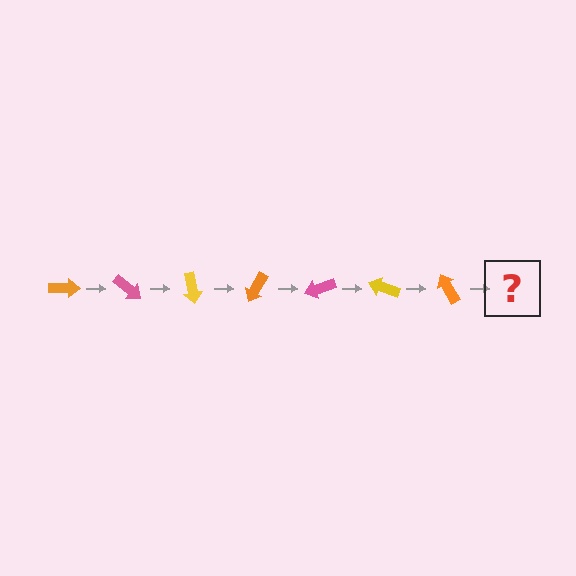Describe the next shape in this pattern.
It should be a pink arrow, rotated 280 degrees from the start.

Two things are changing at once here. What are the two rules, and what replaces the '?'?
The two rules are that it rotates 40 degrees each step and the color cycles through orange, pink, and yellow. The '?' should be a pink arrow, rotated 280 degrees from the start.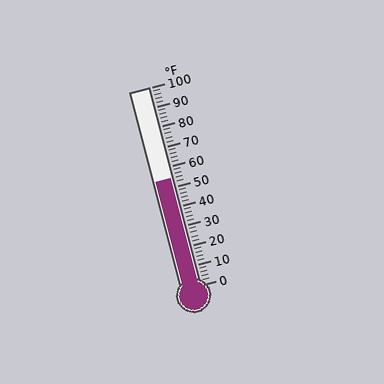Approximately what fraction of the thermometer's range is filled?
The thermometer is filled to approximately 55% of its range.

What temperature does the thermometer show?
The thermometer shows approximately 54°F.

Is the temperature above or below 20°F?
The temperature is above 20°F.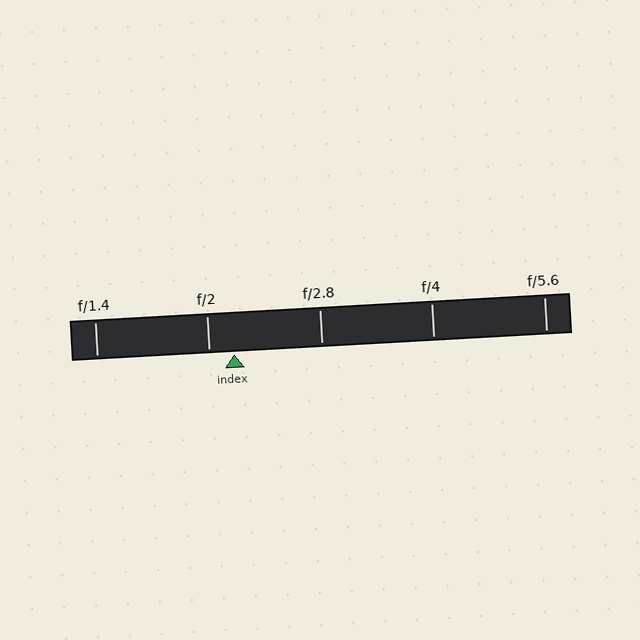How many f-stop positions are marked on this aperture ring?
There are 5 f-stop positions marked.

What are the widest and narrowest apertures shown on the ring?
The widest aperture shown is f/1.4 and the narrowest is f/5.6.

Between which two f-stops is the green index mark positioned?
The index mark is between f/2 and f/2.8.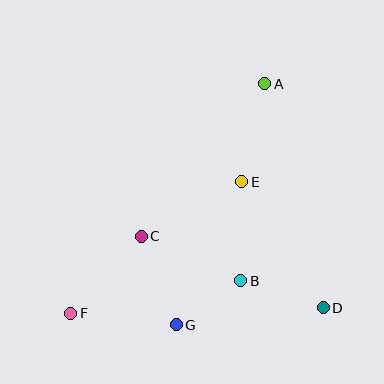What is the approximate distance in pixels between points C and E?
The distance between C and E is approximately 114 pixels.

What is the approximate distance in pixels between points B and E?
The distance between B and E is approximately 99 pixels.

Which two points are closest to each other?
Points B and G are closest to each other.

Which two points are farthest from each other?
Points A and F are farthest from each other.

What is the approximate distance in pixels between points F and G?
The distance between F and G is approximately 106 pixels.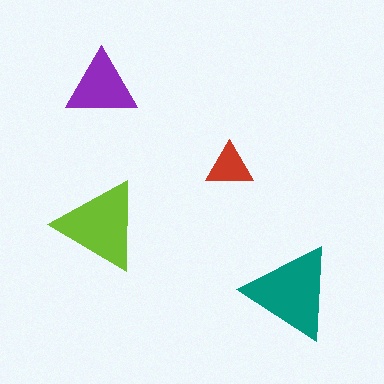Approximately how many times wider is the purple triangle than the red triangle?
About 1.5 times wider.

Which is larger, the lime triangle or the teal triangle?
The teal one.